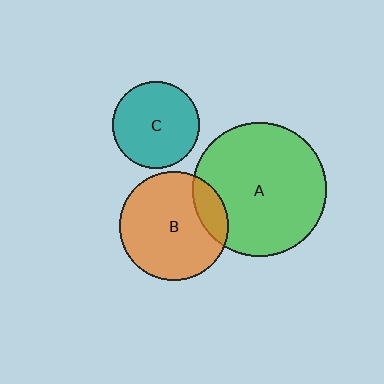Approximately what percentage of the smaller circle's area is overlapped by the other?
Approximately 15%.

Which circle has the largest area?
Circle A (green).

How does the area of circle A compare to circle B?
Approximately 1.5 times.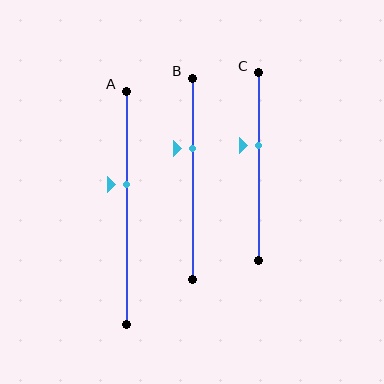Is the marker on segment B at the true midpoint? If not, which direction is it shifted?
No, the marker on segment B is shifted upward by about 15% of the segment length.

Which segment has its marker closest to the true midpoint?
Segment A has its marker closest to the true midpoint.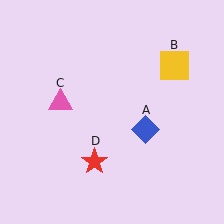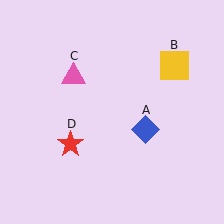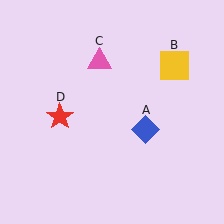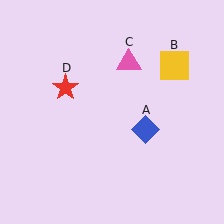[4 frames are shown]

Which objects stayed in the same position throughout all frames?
Blue diamond (object A) and yellow square (object B) remained stationary.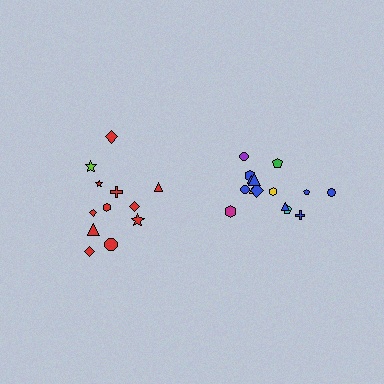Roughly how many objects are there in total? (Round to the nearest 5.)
Roughly 25 objects in total.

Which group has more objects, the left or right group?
The right group.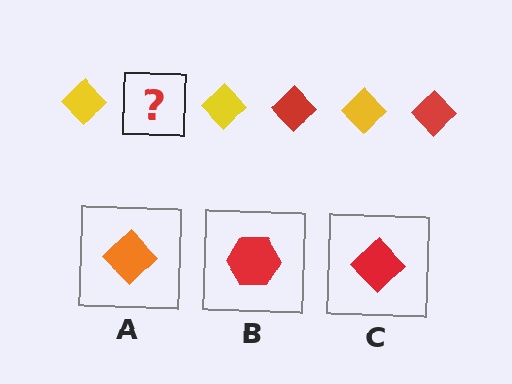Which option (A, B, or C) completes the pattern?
C.